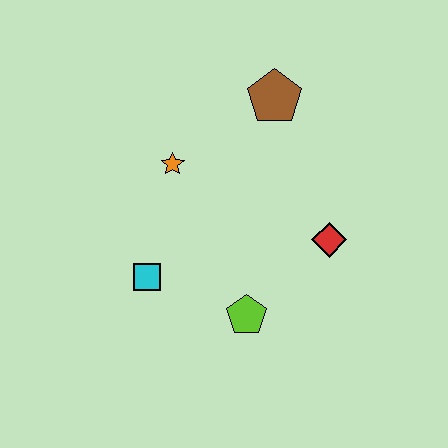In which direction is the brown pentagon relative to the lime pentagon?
The brown pentagon is above the lime pentagon.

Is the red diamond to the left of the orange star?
No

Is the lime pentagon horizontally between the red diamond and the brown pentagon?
No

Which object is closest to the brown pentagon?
The orange star is closest to the brown pentagon.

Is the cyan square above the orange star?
No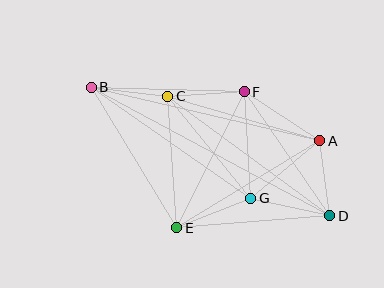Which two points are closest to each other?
Points A and D are closest to each other.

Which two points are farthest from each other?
Points B and D are farthest from each other.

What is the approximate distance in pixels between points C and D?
The distance between C and D is approximately 201 pixels.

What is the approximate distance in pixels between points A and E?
The distance between A and E is approximately 168 pixels.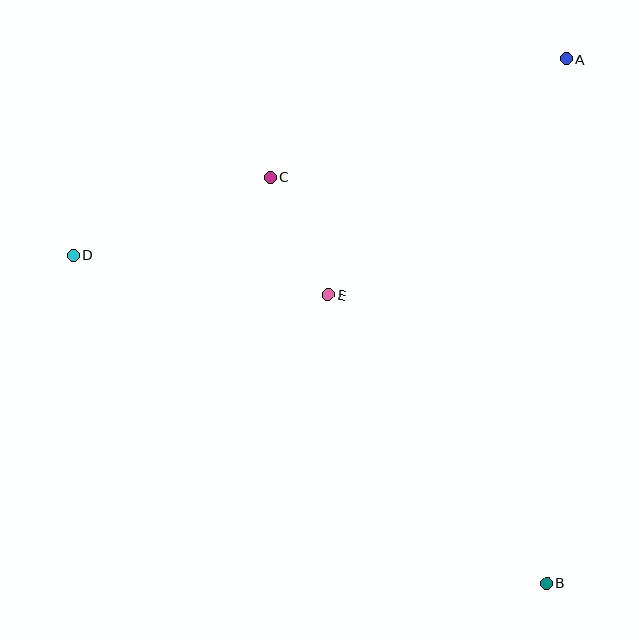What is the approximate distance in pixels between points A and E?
The distance between A and E is approximately 335 pixels.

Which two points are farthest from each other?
Points B and D are farthest from each other.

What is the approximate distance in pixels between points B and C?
The distance between B and C is approximately 491 pixels.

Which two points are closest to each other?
Points C and E are closest to each other.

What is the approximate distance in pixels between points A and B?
The distance between A and B is approximately 525 pixels.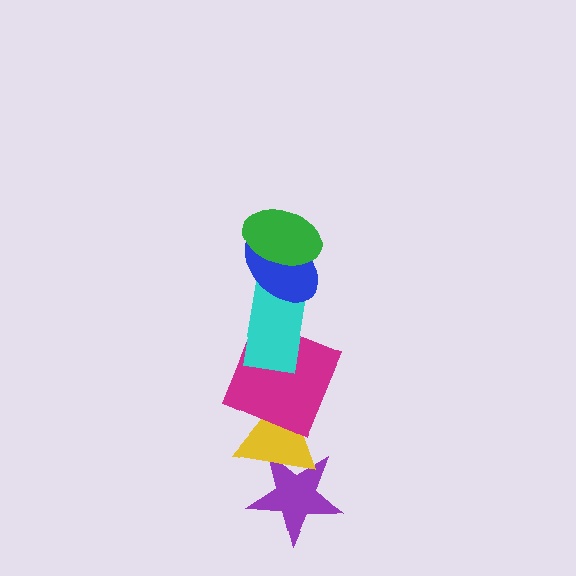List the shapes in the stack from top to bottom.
From top to bottom: the green ellipse, the blue ellipse, the cyan rectangle, the magenta square, the yellow triangle, the purple star.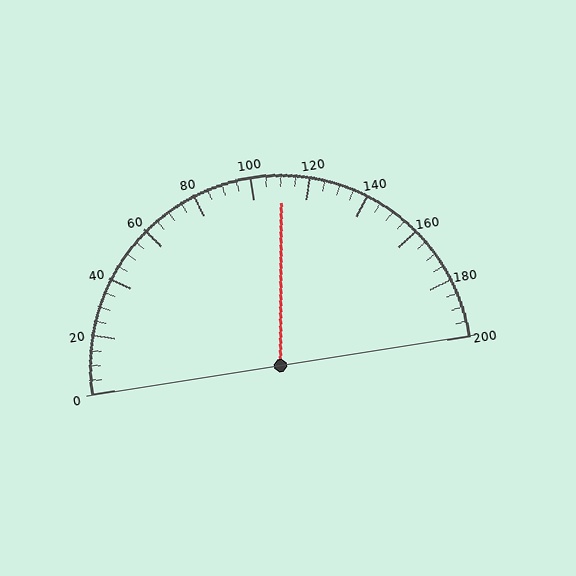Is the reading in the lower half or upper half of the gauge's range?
The reading is in the upper half of the range (0 to 200).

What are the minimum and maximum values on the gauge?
The gauge ranges from 0 to 200.